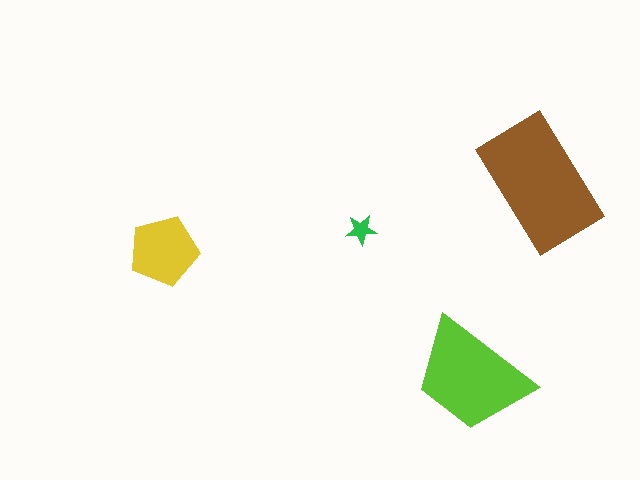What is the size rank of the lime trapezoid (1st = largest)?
2nd.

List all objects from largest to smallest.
The brown rectangle, the lime trapezoid, the yellow pentagon, the green star.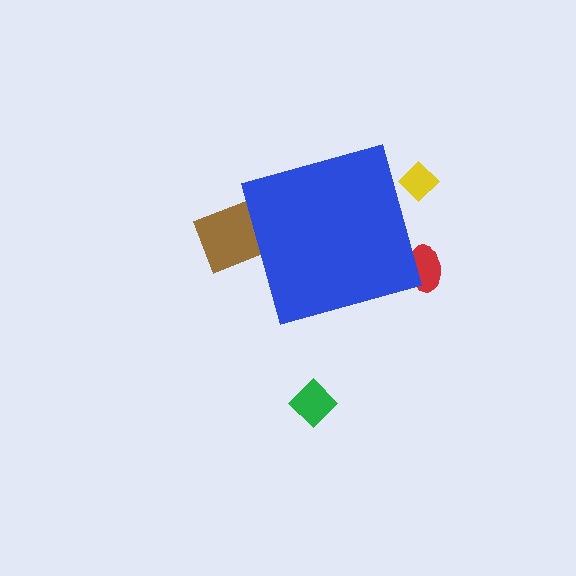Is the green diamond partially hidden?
No, the green diamond is fully visible.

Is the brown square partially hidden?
Yes, the brown square is partially hidden behind the blue diamond.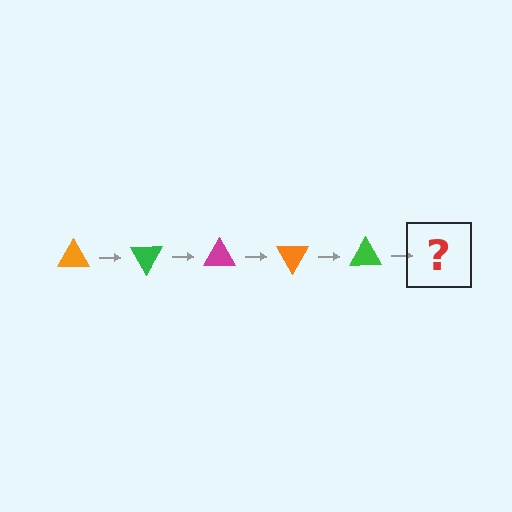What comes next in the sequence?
The next element should be a magenta triangle, rotated 300 degrees from the start.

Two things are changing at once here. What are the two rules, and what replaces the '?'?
The two rules are that it rotates 60 degrees each step and the color cycles through orange, green, and magenta. The '?' should be a magenta triangle, rotated 300 degrees from the start.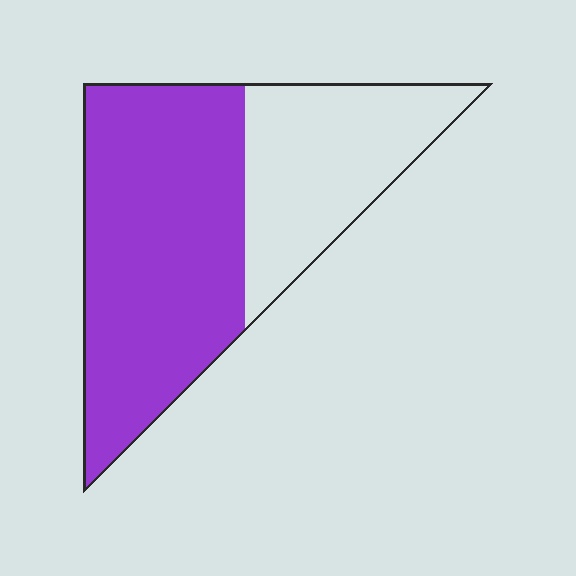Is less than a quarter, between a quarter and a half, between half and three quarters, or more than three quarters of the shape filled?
Between half and three quarters.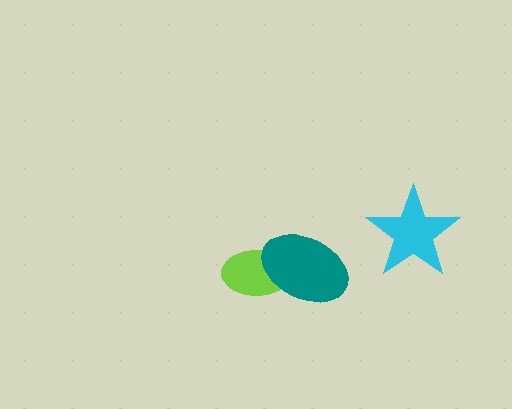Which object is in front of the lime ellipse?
The teal ellipse is in front of the lime ellipse.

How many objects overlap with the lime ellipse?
1 object overlaps with the lime ellipse.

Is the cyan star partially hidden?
No, no other shape covers it.